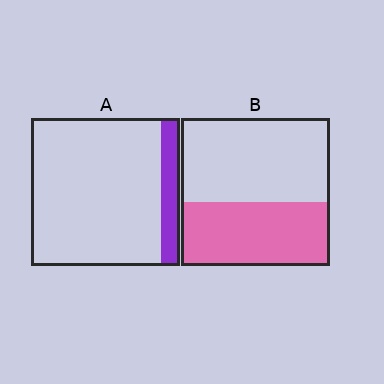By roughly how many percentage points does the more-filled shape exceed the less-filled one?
By roughly 30 percentage points (B over A).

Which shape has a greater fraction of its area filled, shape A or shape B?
Shape B.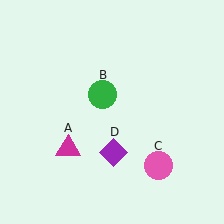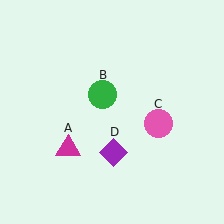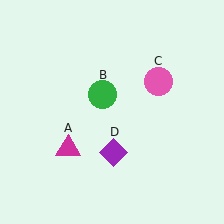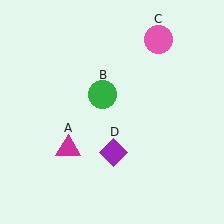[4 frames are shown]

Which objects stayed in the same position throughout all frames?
Magenta triangle (object A) and green circle (object B) and purple diamond (object D) remained stationary.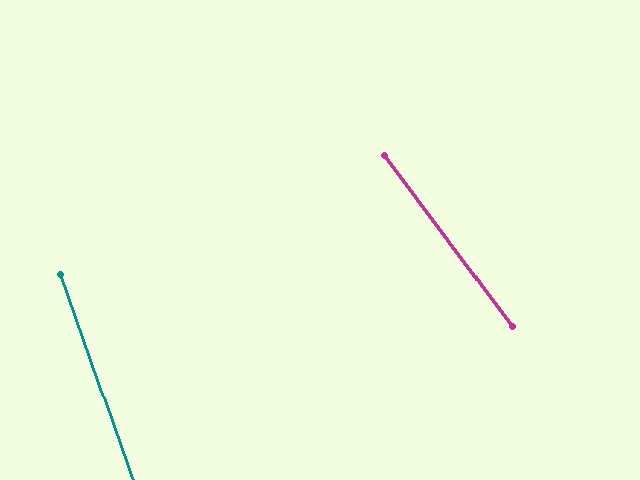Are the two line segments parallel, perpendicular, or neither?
Neither parallel nor perpendicular — they differ by about 17°.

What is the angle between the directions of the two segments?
Approximately 17 degrees.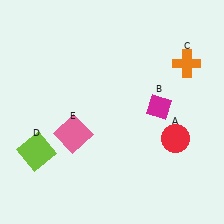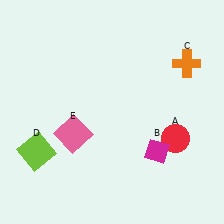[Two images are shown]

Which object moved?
The magenta diamond (B) moved down.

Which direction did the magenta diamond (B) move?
The magenta diamond (B) moved down.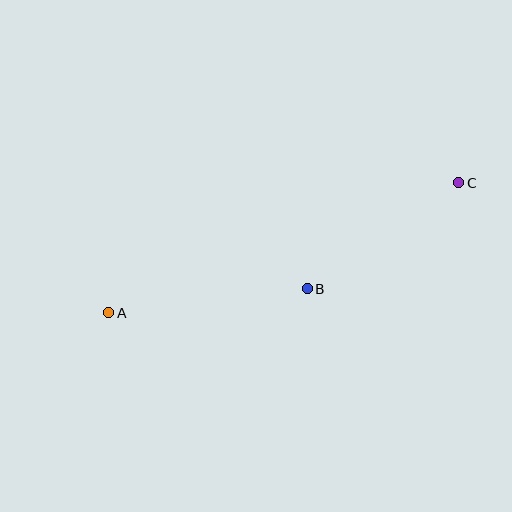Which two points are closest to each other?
Points B and C are closest to each other.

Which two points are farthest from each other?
Points A and C are farthest from each other.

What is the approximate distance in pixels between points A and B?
The distance between A and B is approximately 200 pixels.